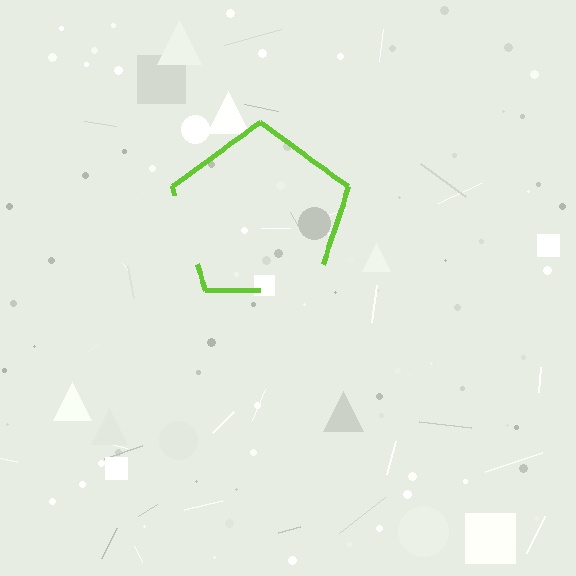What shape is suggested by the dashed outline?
The dashed outline suggests a pentagon.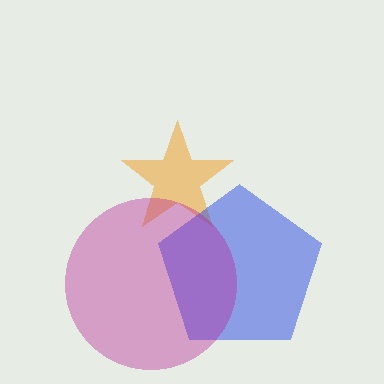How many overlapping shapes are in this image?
There are 3 overlapping shapes in the image.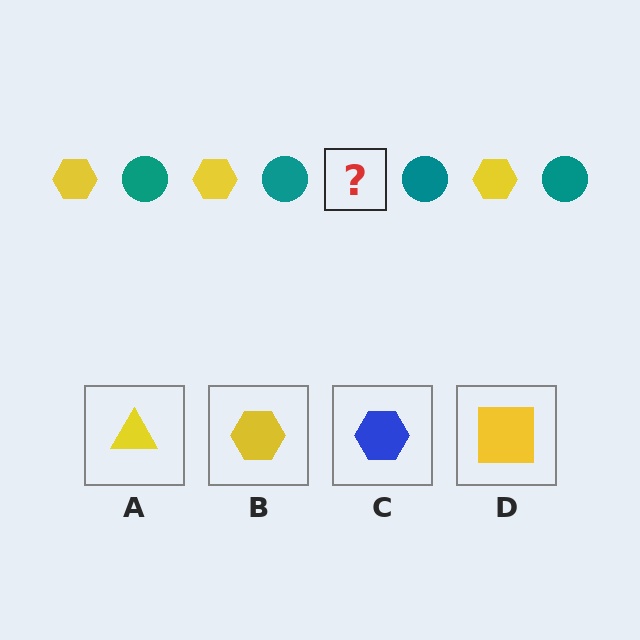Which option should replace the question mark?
Option B.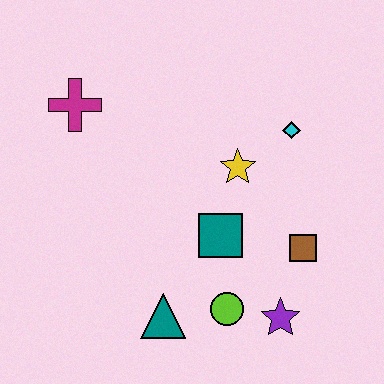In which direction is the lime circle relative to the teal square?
The lime circle is below the teal square.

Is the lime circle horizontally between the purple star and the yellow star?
No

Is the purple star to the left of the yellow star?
No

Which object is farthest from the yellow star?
The magenta cross is farthest from the yellow star.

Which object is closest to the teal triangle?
The lime circle is closest to the teal triangle.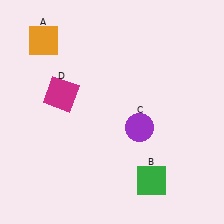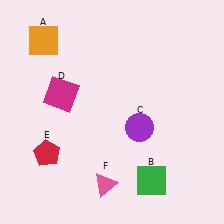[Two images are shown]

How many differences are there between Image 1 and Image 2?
There are 2 differences between the two images.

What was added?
A red pentagon (E), a pink triangle (F) were added in Image 2.